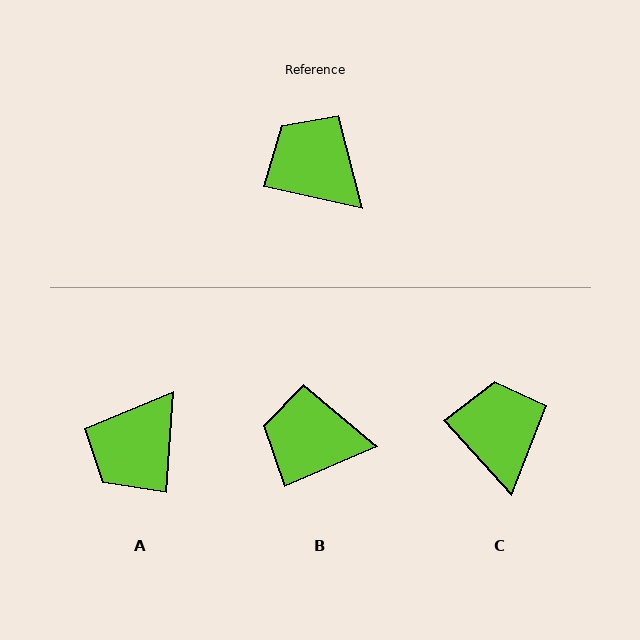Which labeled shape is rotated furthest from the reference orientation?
A, about 98 degrees away.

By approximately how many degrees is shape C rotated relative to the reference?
Approximately 35 degrees clockwise.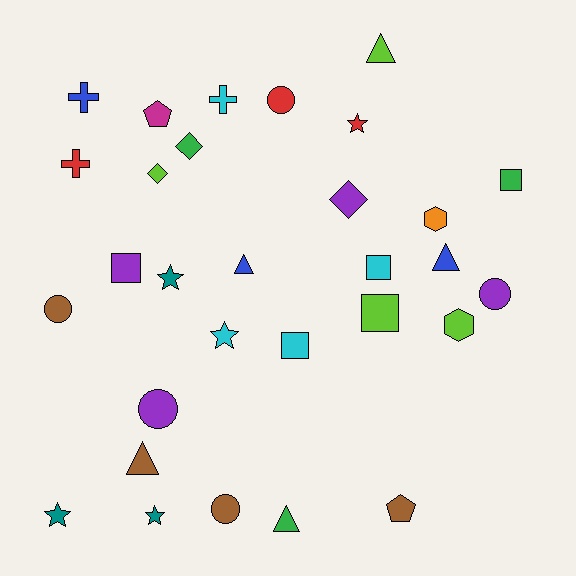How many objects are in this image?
There are 30 objects.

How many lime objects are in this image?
There are 4 lime objects.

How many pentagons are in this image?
There are 2 pentagons.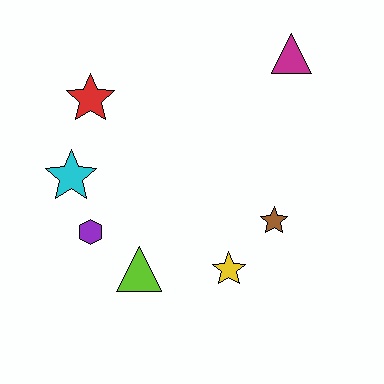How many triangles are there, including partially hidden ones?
There are 2 triangles.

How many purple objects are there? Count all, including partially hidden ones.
There is 1 purple object.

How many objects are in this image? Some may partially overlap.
There are 7 objects.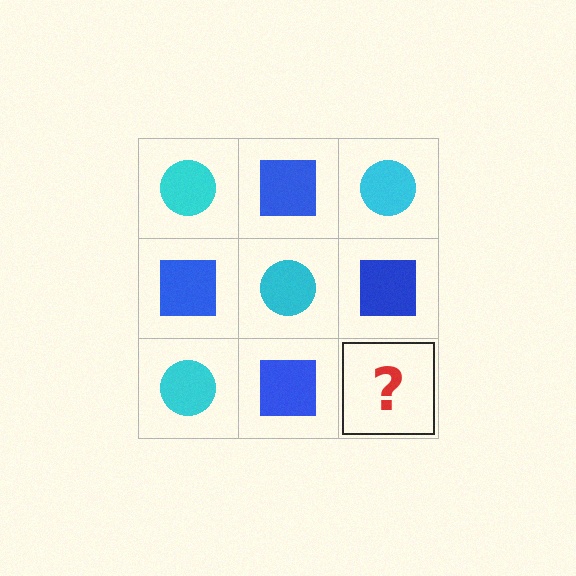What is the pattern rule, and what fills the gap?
The rule is that it alternates cyan circle and blue square in a checkerboard pattern. The gap should be filled with a cyan circle.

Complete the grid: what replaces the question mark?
The question mark should be replaced with a cyan circle.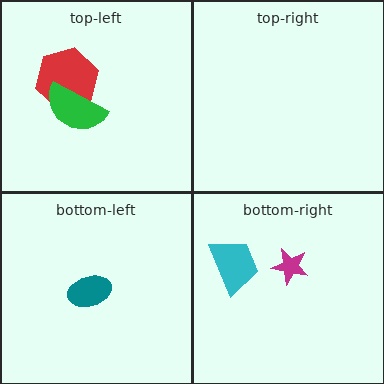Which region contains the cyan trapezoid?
The bottom-right region.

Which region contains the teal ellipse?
The bottom-left region.